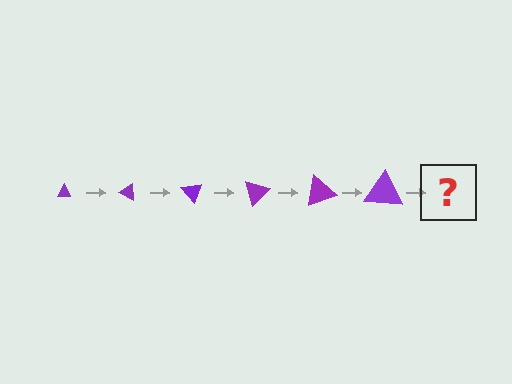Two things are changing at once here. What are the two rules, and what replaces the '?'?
The two rules are that the triangle grows larger each step and it rotates 25 degrees each step. The '?' should be a triangle, larger than the previous one and rotated 150 degrees from the start.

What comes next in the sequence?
The next element should be a triangle, larger than the previous one and rotated 150 degrees from the start.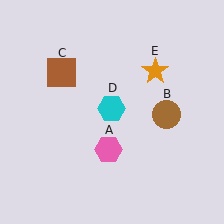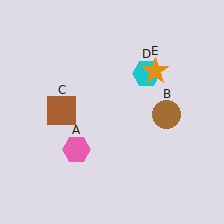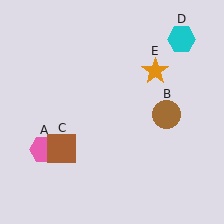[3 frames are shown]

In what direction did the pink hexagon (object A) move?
The pink hexagon (object A) moved left.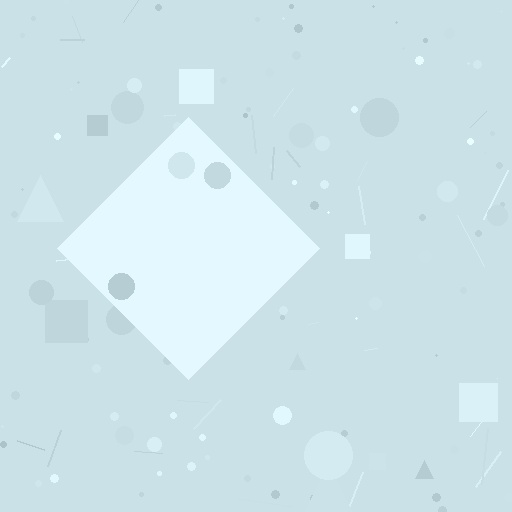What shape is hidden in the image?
A diamond is hidden in the image.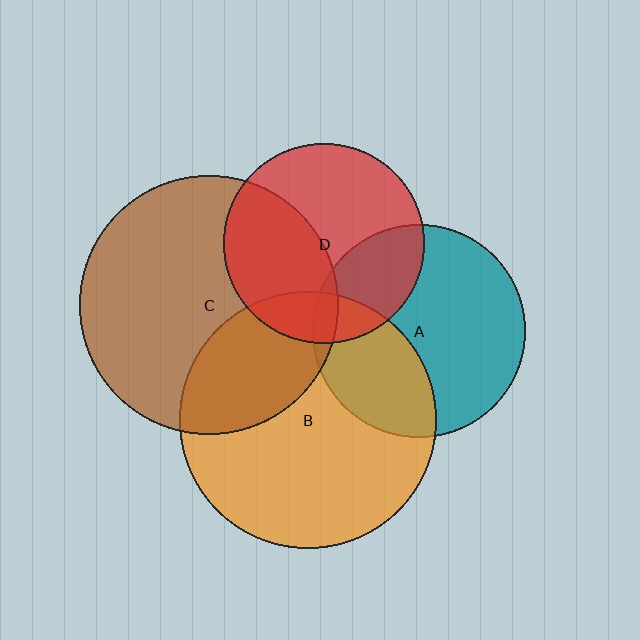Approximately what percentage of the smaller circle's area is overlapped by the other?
Approximately 30%.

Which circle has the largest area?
Circle C (brown).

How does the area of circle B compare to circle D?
Approximately 1.6 times.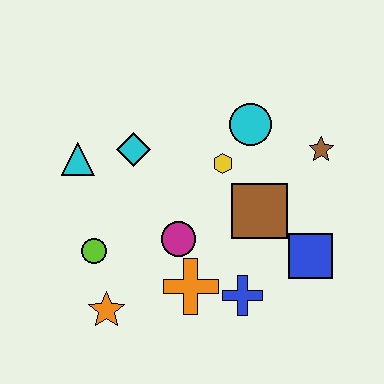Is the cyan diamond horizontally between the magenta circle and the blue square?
No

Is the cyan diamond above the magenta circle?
Yes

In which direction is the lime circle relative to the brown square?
The lime circle is to the left of the brown square.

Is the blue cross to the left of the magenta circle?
No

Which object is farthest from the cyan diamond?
The blue square is farthest from the cyan diamond.